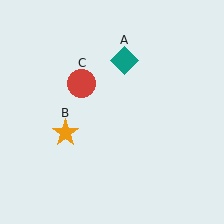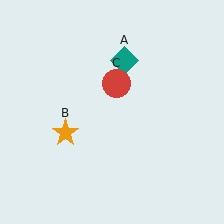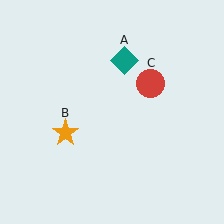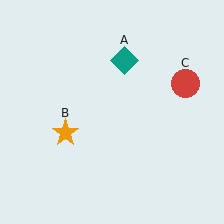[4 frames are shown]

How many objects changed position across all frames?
1 object changed position: red circle (object C).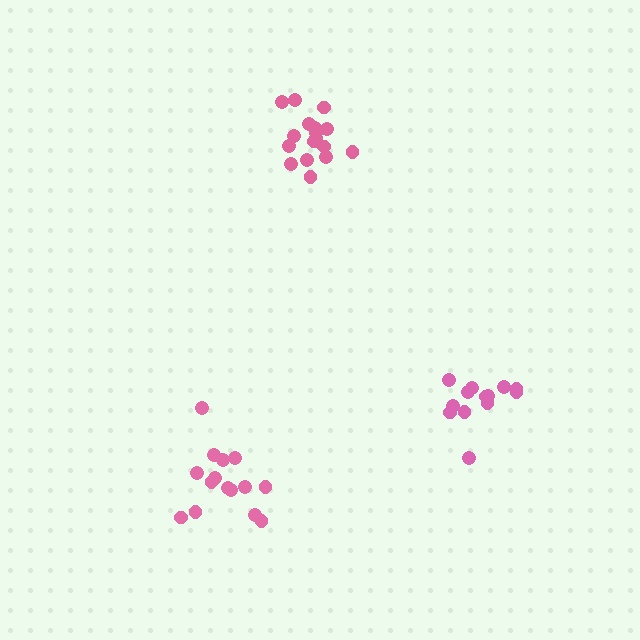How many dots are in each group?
Group 1: 13 dots, Group 2: 15 dots, Group 3: 17 dots (45 total).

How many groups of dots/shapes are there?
There are 3 groups.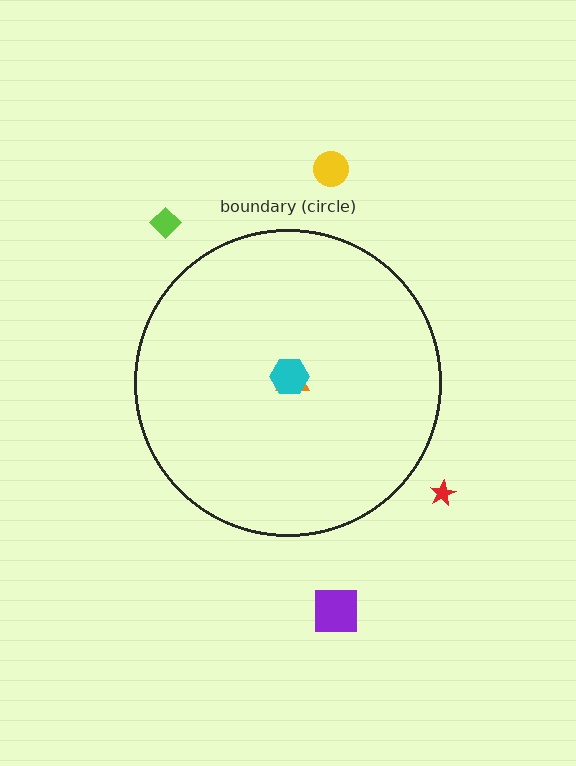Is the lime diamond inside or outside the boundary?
Outside.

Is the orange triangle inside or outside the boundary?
Inside.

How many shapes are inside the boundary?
2 inside, 4 outside.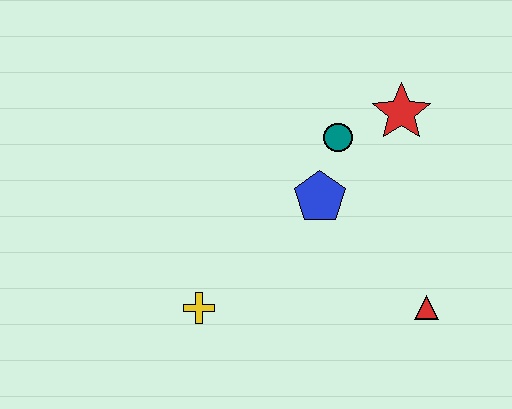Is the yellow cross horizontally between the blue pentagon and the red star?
No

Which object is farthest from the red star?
The yellow cross is farthest from the red star.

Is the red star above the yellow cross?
Yes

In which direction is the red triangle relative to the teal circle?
The red triangle is below the teal circle.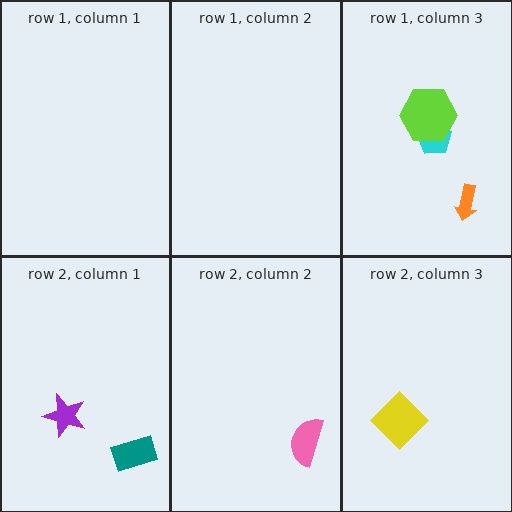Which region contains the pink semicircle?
The row 2, column 2 region.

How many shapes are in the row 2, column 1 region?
2.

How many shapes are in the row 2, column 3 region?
1.